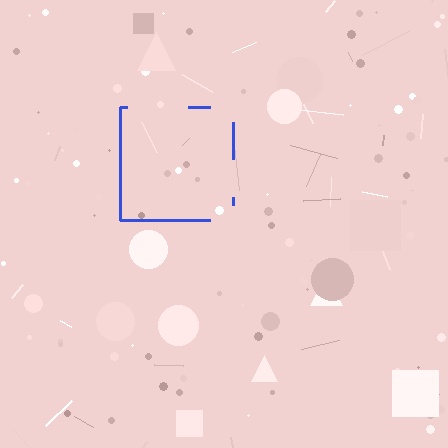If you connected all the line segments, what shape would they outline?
They would outline a square.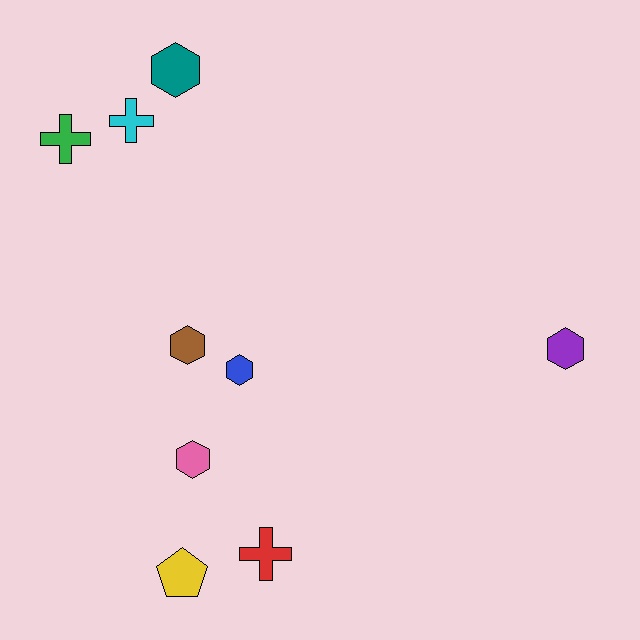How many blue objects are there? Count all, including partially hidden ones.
There is 1 blue object.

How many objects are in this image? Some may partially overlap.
There are 9 objects.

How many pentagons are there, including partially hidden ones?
There is 1 pentagon.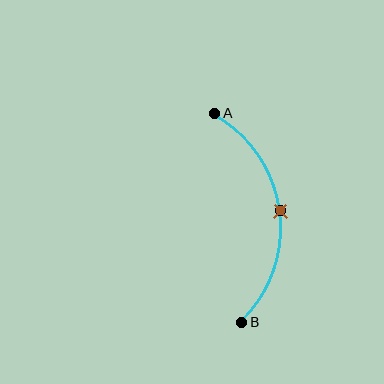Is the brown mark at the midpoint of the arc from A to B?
Yes. The brown mark lies on the arc at equal arc-length from both A and B — it is the arc midpoint.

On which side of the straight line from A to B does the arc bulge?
The arc bulges to the right of the straight line connecting A and B.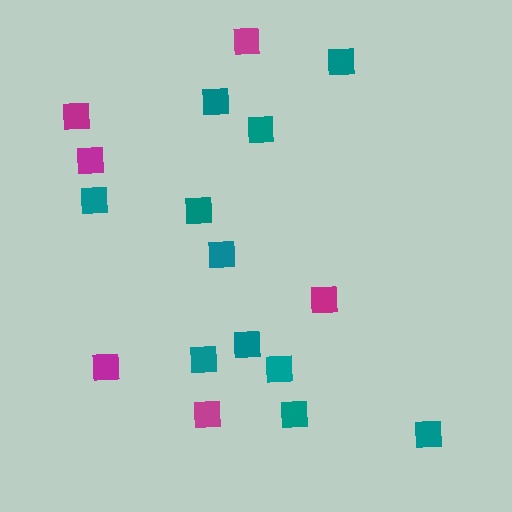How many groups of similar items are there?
There are 2 groups: one group of magenta squares (6) and one group of teal squares (11).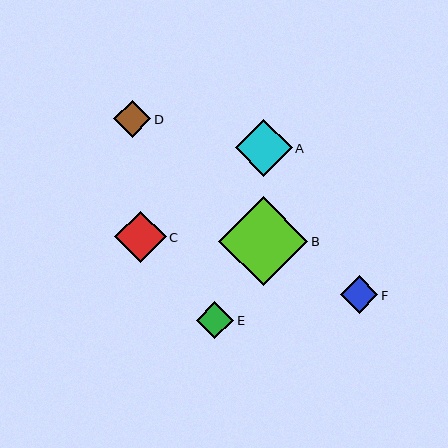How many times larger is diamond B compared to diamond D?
Diamond B is approximately 2.4 times the size of diamond D.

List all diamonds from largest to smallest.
From largest to smallest: B, A, C, E, F, D.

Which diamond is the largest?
Diamond B is the largest with a size of approximately 89 pixels.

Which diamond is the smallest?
Diamond D is the smallest with a size of approximately 37 pixels.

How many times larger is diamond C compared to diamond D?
Diamond C is approximately 1.4 times the size of diamond D.